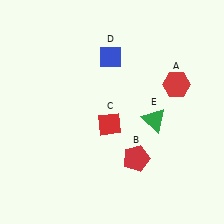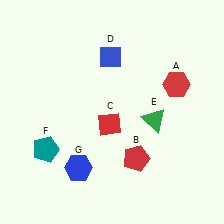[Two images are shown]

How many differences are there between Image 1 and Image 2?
There are 2 differences between the two images.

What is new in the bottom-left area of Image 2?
A blue hexagon (G) was added in the bottom-left area of Image 2.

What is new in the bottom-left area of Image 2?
A teal pentagon (F) was added in the bottom-left area of Image 2.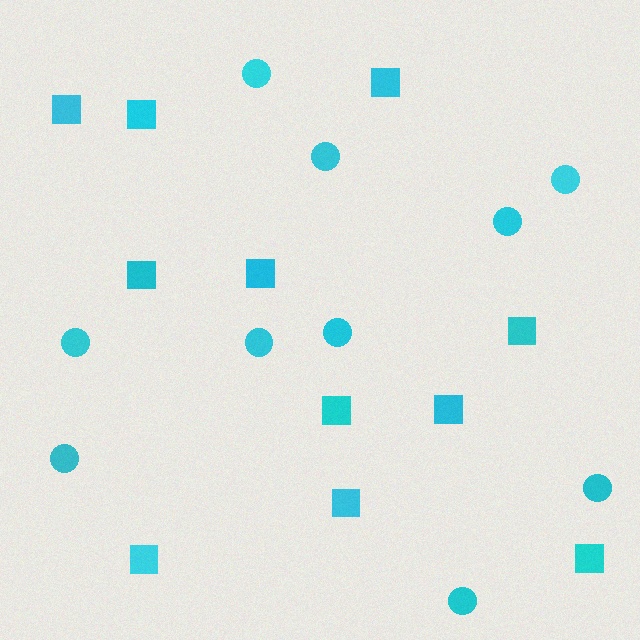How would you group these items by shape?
There are 2 groups: one group of circles (10) and one group of squares (11).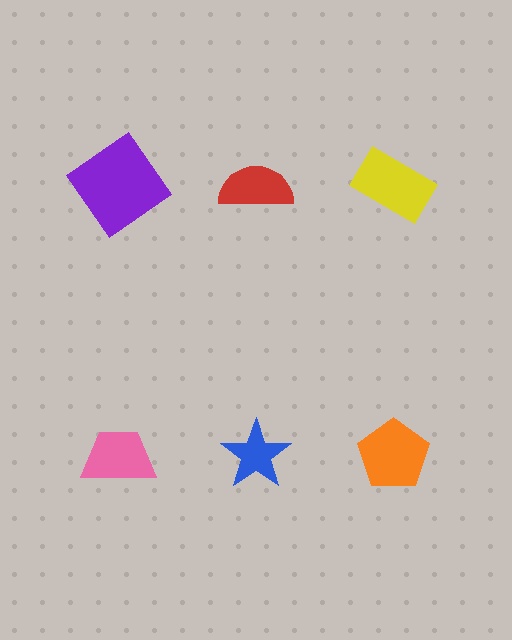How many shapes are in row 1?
3 shapes.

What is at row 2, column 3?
An orange pentagon.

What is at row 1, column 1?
A purple diamond.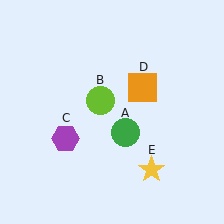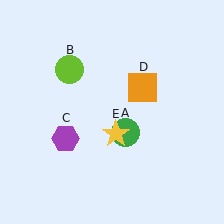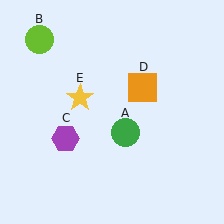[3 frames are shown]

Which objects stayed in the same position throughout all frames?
Green circle (object A) and purple hexagon (object C) and orange square (object D) remained stationary.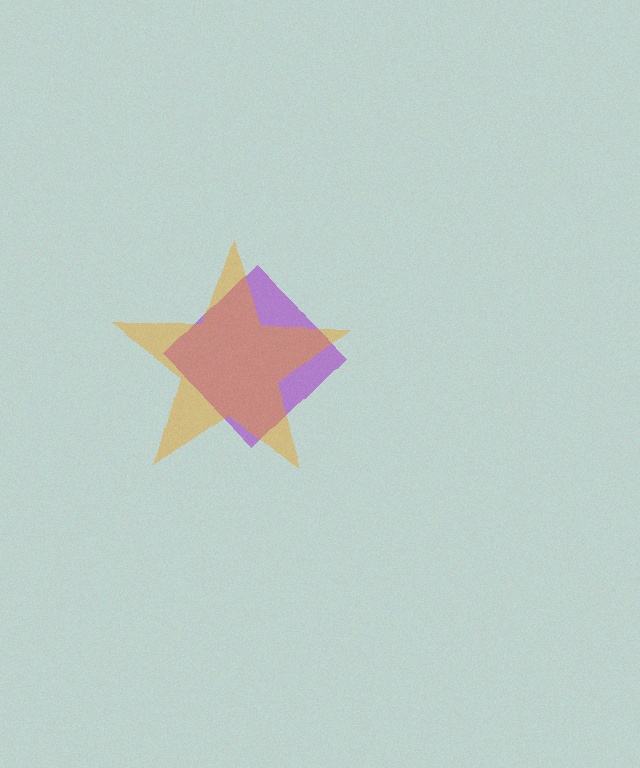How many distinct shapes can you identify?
There are 2 distinct shapes: a purple diamond, an orange star.